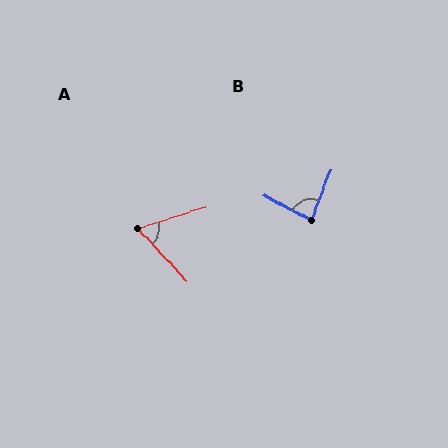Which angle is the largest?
B, at approximately 83 degrees.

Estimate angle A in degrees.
Approximately 65 degrees.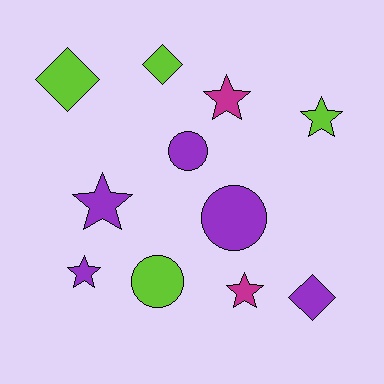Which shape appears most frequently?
Star, with 5 objects.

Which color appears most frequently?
Purple, with 5 objects.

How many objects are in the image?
There are 11 objects.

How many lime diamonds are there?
There are 2 lime diamonds.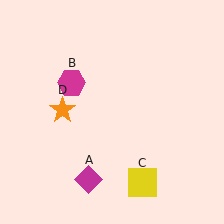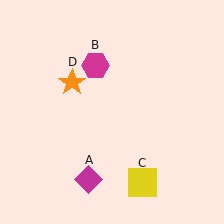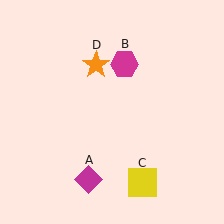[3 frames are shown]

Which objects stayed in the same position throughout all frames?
Magenta diamond (object A) and yellow square (object C) remained stationary.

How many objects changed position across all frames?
2 objects changed position: magenta hexagon (object B), orange star (object D).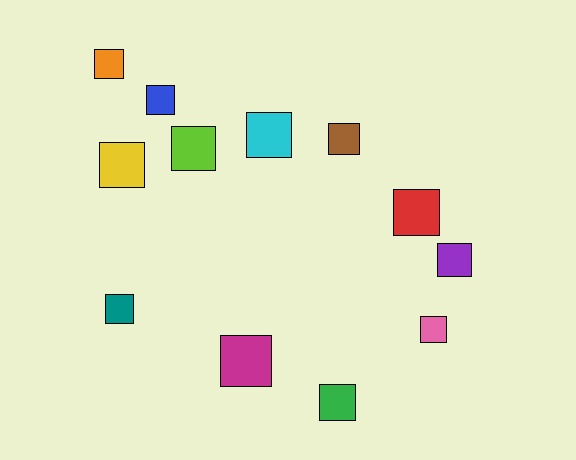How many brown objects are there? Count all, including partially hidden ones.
There is 1 brown object.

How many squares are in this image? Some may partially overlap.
There are 12 squares.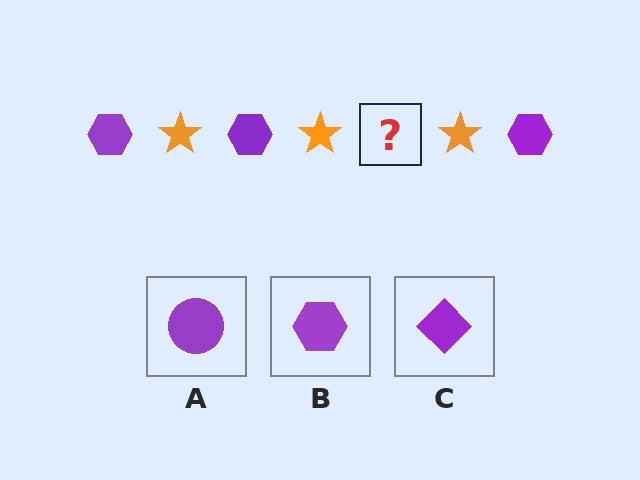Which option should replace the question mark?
Option B.